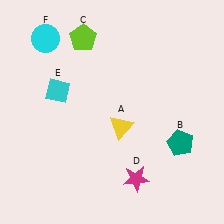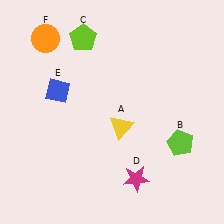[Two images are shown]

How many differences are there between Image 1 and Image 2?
There are 3 differences between the two images.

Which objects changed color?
B changed from teal to lime. E changed from cyan to blue. F changed from cyan to orange.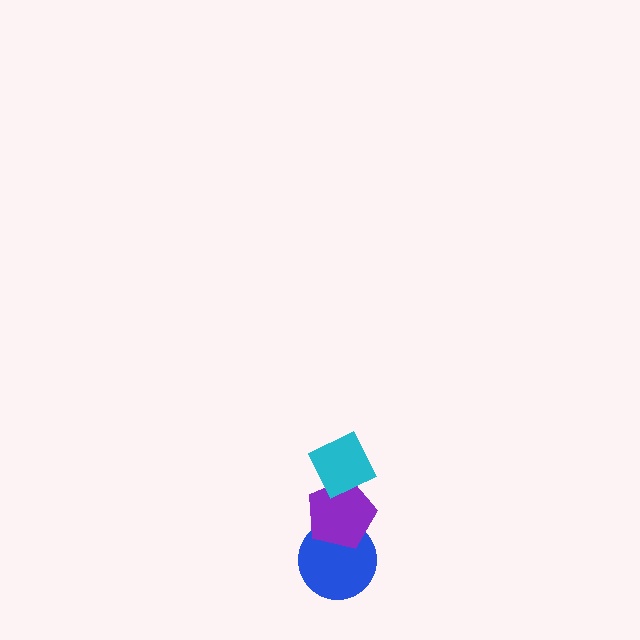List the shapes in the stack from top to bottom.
From top to bottom: the cyan diamond, the purple pentagon, the blue circle.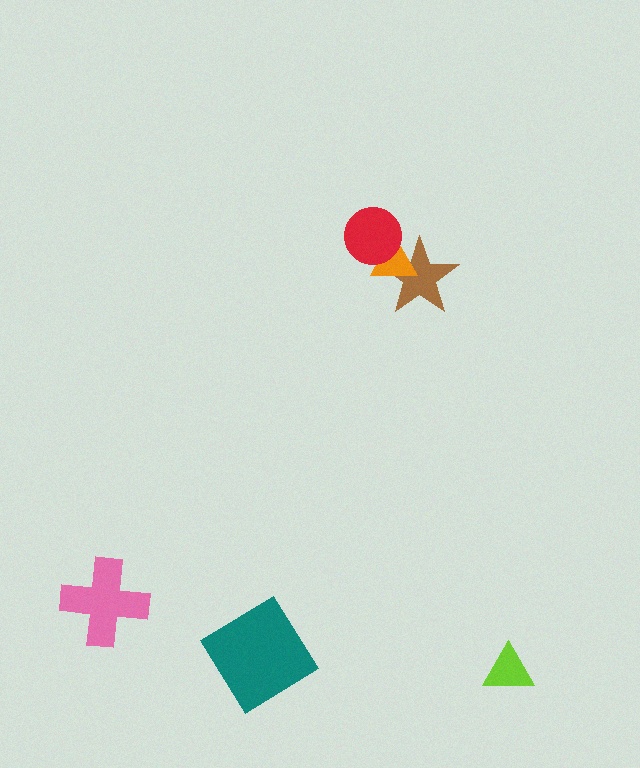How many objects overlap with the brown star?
2 objects overlap with the brown star.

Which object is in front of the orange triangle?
The red circle is in front of the orange triangle.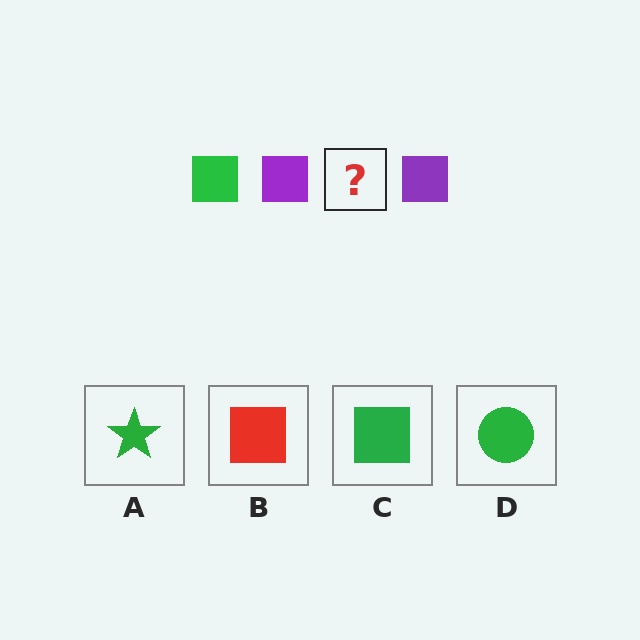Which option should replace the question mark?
Option C.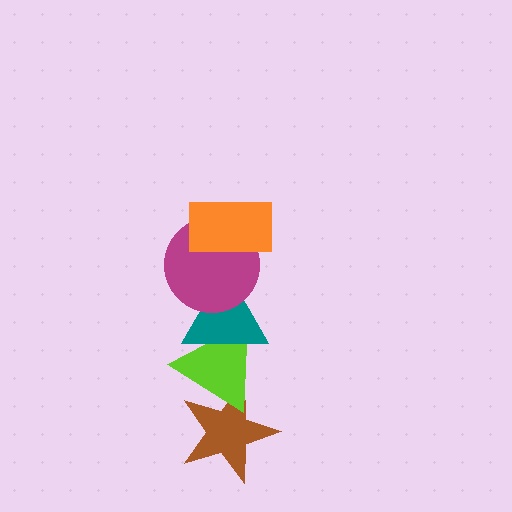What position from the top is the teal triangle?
The teal triangle is 3rd from the top.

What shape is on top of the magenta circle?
The orange rectangle is on top of the magenta circle.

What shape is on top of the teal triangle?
The magenta circle is on top of the teal triangle.